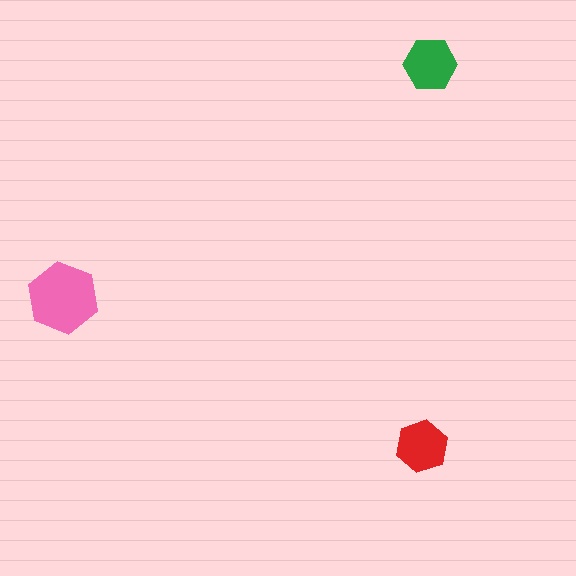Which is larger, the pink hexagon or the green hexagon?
The pink one.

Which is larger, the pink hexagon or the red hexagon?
The pink one.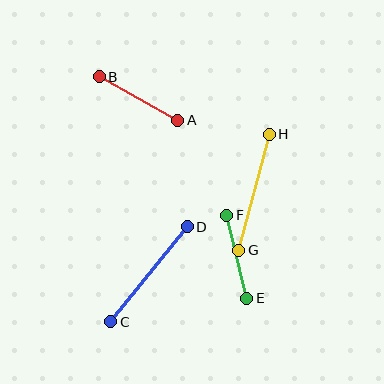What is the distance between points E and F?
The distance is approximately 85 pixels.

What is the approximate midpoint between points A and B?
The midpoint is at approximately (139, 99) pixels.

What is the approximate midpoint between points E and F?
The midpoint is at approximately (237, 257) pixels.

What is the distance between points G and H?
The distance is approximately 120 pixels.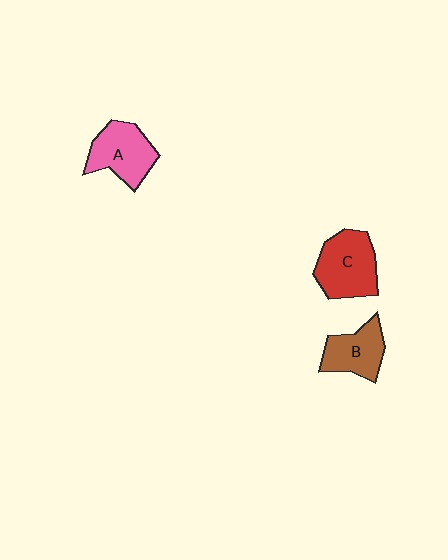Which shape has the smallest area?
Shape B (brown).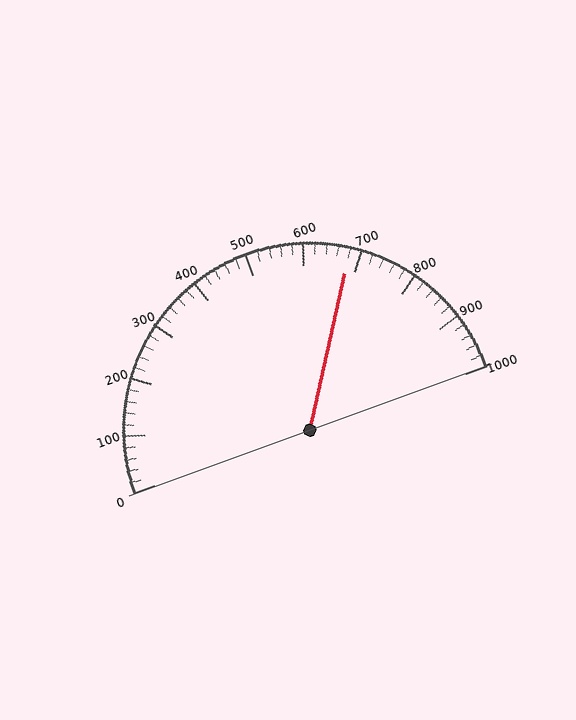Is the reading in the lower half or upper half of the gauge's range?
The reading is in the upper half of the range (0 to 1000).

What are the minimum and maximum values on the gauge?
The gauge ranges from 0 to 1000.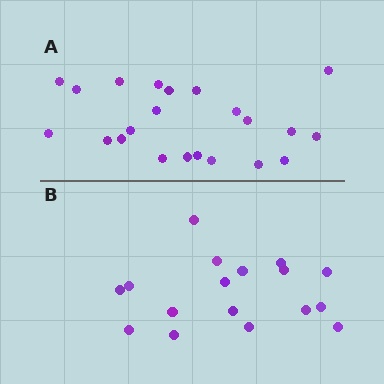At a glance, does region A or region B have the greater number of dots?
Region A (the top region) has more dots.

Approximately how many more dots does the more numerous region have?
Region A has about 5 more dots than region B.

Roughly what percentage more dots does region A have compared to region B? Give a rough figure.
About 30% more.